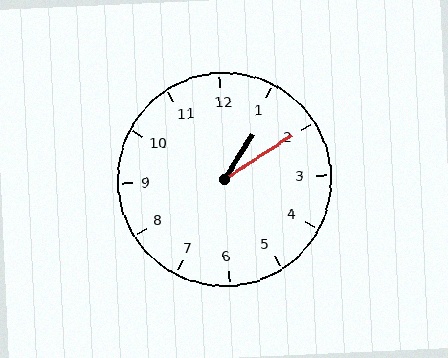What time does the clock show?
1:10.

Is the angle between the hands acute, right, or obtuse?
It is acute.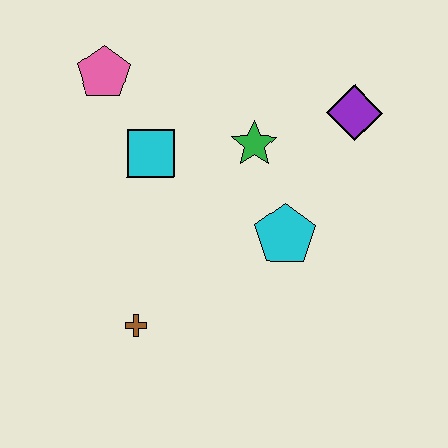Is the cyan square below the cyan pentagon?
No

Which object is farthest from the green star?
The brown cross is farthest from the green star.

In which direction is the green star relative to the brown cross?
The green star is above the brown cross.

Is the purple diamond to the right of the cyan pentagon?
Yes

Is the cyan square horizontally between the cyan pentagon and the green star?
No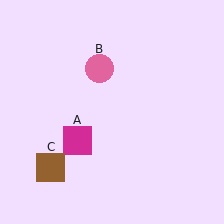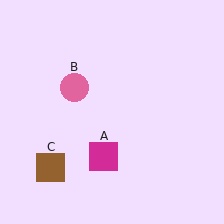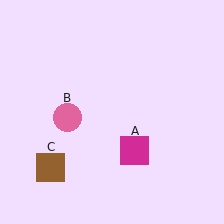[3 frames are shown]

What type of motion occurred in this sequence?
The magenta square (object A), pink circle (object B) rotated counterclockwise around the center of the scene.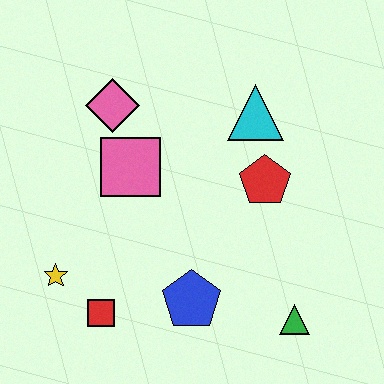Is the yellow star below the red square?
No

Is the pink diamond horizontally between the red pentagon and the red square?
Yes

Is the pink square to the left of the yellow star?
No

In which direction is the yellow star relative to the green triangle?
The yellow star is to the left of the green triangle.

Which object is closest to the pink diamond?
The pink square is closest to the pink diamond.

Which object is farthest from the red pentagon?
The yellow star is farthest from the red pentagon.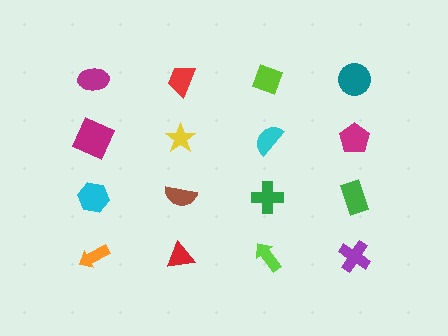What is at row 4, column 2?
A red triangle.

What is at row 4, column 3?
A lime arrow.